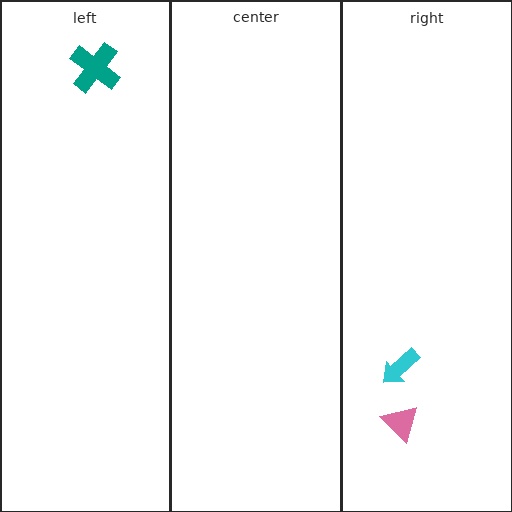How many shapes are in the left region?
1.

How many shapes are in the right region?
2.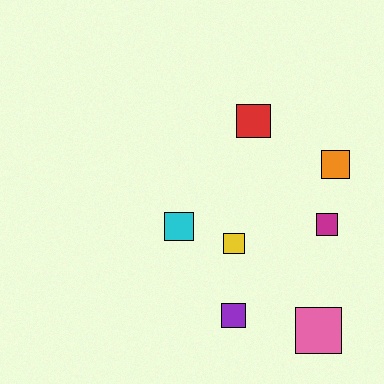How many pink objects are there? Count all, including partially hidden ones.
There is 1 pink object.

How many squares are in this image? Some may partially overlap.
There are 7 squares.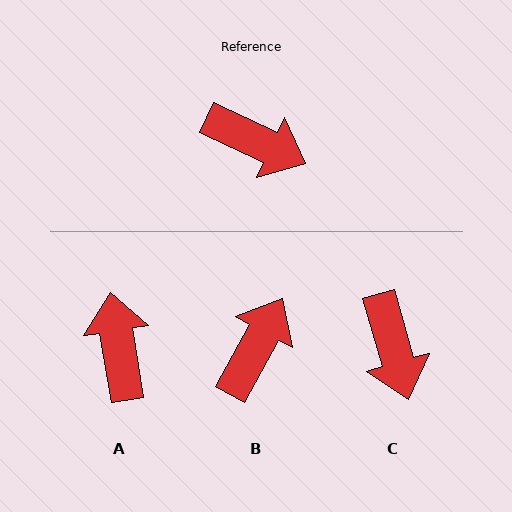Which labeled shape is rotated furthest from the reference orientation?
A, about 124 degrees away.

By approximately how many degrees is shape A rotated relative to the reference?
Approximately 124 degrees counter-clockwise.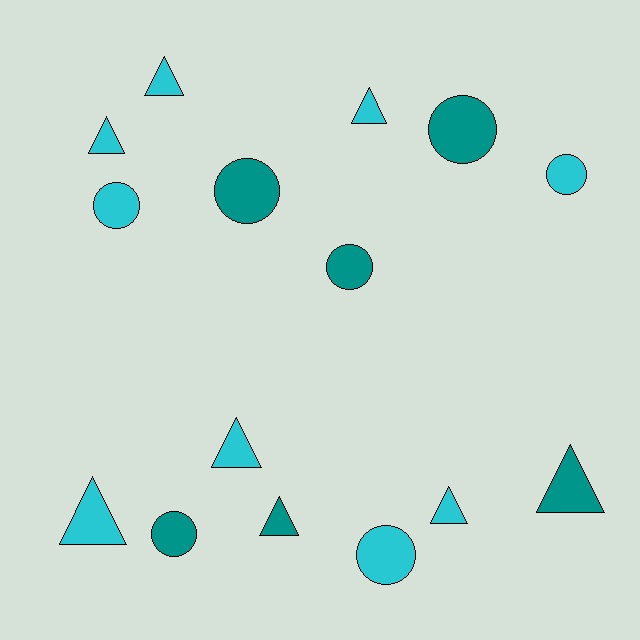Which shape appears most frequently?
Triangle, with 8 objects.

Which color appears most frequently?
Cyan, with 9 objects.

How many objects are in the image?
There are 15 objects.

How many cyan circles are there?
There are 3 cyan circles.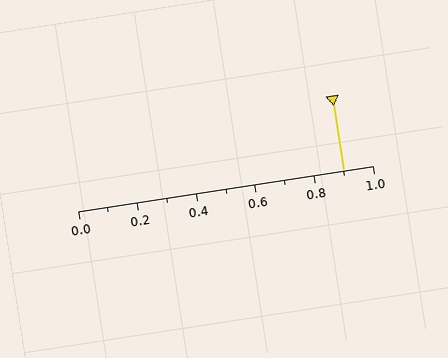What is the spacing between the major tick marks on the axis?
The major ticks are spaced 0.2 apart.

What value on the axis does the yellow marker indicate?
The marker indicates approximately 0.9.